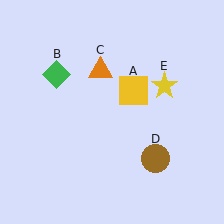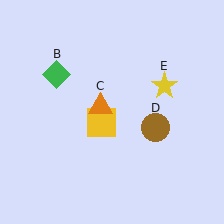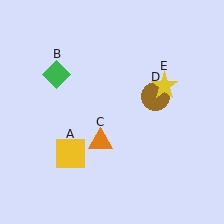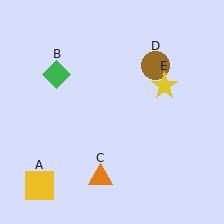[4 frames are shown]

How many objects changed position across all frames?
3 objects changed position: yellow square (object A), orange triangle (object C), brown circle (object D).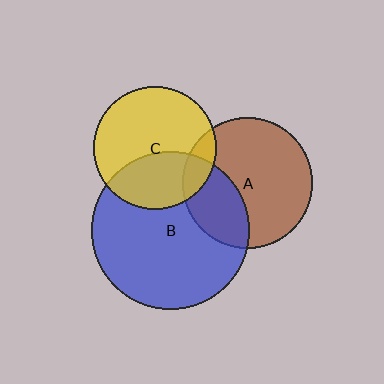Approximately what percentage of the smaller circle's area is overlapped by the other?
Approximately 15%.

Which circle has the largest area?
Circle B (blue).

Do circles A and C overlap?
Yes.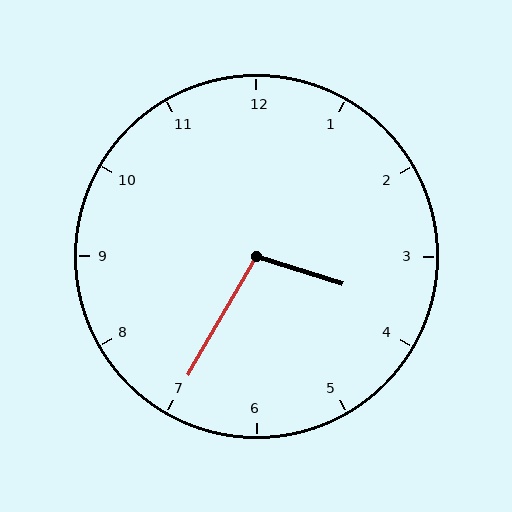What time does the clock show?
3:35.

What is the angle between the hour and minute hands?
Approximately 102 degrees.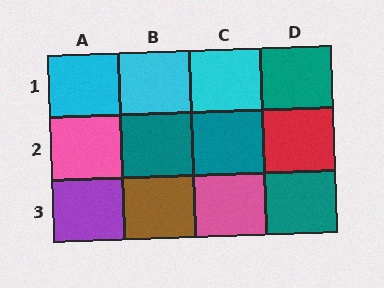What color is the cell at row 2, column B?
Teal.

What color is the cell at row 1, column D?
Teal.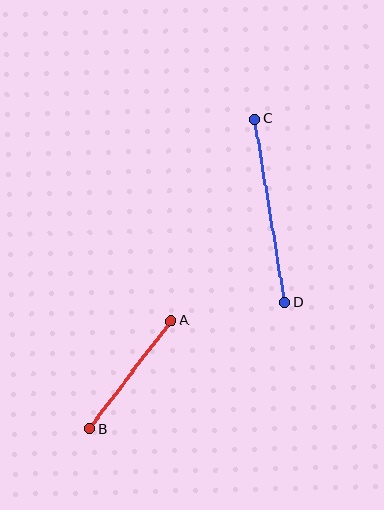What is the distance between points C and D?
The distance is approximately 186 pixels.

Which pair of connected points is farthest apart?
Points C and D are farthest apart.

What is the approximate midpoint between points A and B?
The midpoint is at approximately (131, 375) pixels.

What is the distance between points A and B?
The distance is approximately 136 pixels.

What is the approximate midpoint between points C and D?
The midpoint is at approximately (270, 210) pixels.